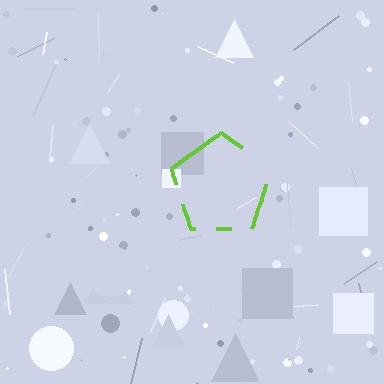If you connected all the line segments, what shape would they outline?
They would outline a pentagon.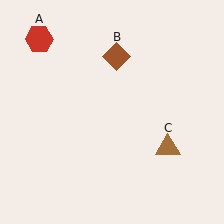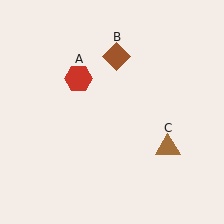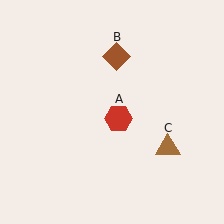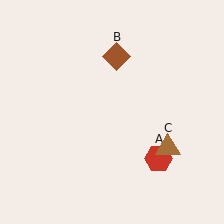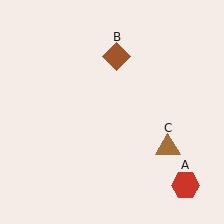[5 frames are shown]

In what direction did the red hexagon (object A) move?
The red hexagon (object A) moved down and to the right.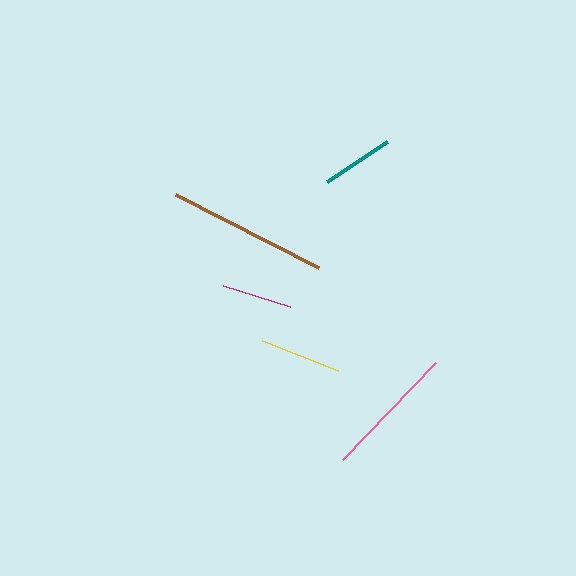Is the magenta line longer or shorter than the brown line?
The brown line is longer than the magenta line.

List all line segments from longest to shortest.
From longest to shortest: brown, pink, yellow, teal, magenta.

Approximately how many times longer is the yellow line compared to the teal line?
The yellow line is approximately 1.1 times the length of the teal line.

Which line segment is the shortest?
The magenta line is the shortest at approximately 70 pixels.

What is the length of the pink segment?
The pink segment is approximately 134 pixels long.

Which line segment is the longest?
The brown line is the longest at approximately 161 pixels.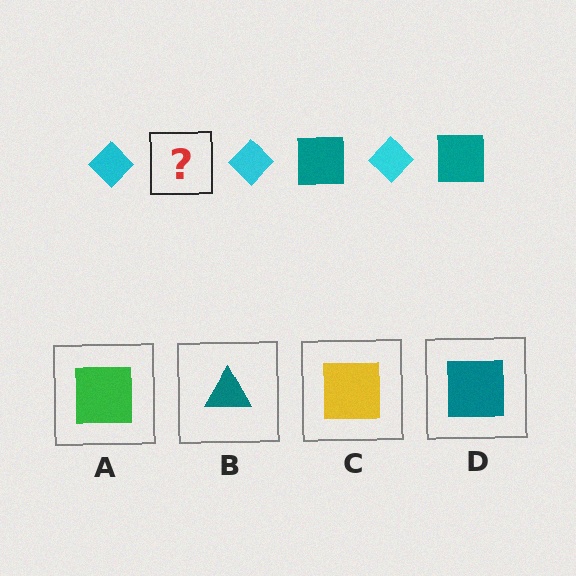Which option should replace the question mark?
Option D.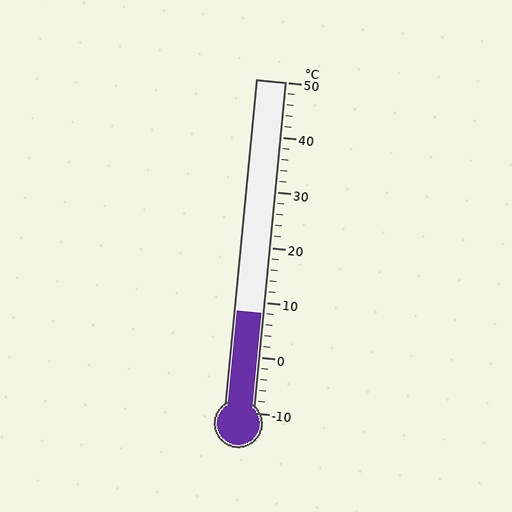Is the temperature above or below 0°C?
The temperature is above 0°C.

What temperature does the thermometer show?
The thermometer shows approximately 8°C.